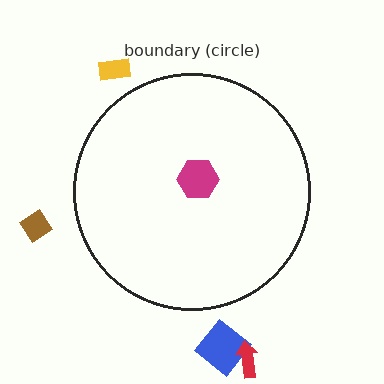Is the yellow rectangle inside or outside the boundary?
Outside.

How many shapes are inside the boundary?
1 inside, 4 outside.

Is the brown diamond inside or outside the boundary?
Outside.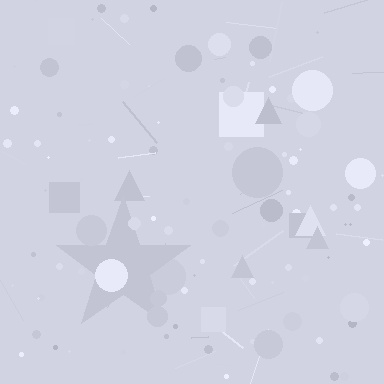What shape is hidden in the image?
A star is hidden in the image.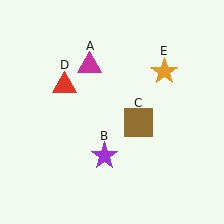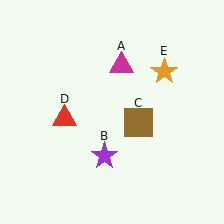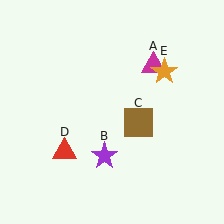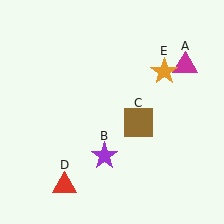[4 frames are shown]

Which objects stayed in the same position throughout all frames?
Purple star (object B) and brown square (object C) and orange star (object E) remained stationary.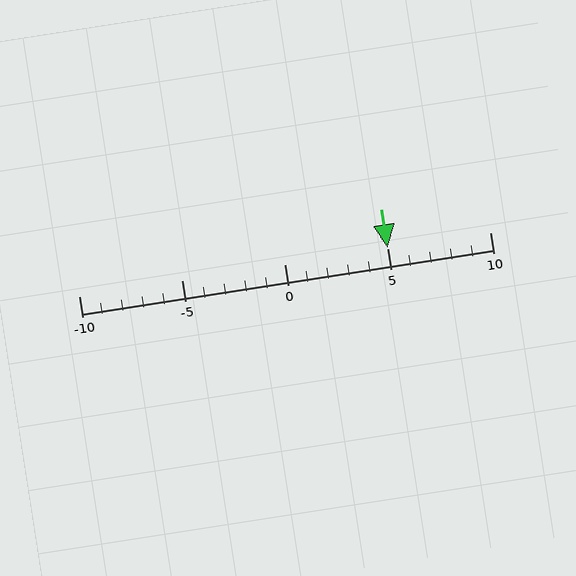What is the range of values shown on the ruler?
The ruler shows values from -10 to 10.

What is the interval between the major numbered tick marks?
The major tick marks are spaced 5 units apart.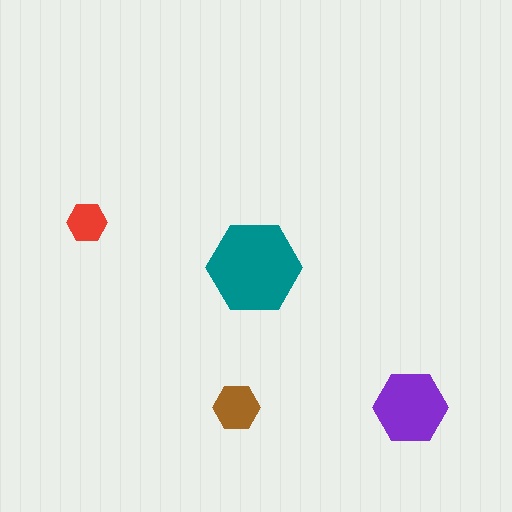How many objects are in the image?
There are 4 objects in the image.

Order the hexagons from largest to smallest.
the teal one, the purple one, the brown one, the red one.